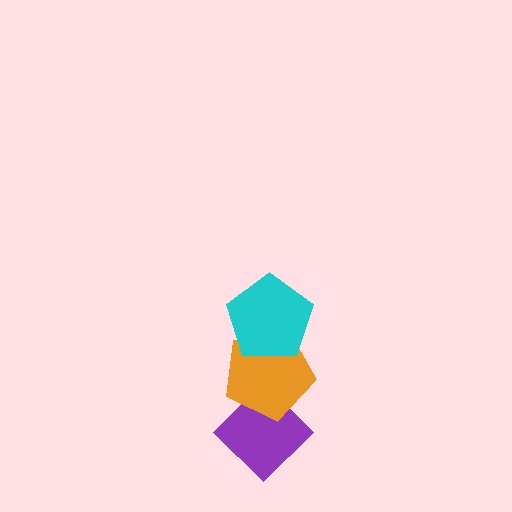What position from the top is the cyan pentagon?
The cyan pentagon is 1st from the top.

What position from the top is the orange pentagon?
The orange pentagon is 2nd from the top.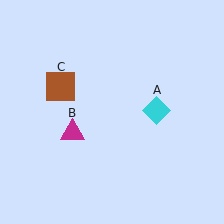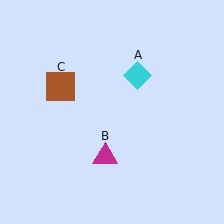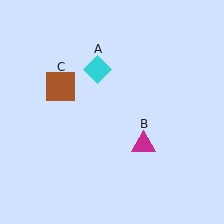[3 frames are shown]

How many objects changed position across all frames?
2 objects changed position: cyan diamond (object A), magenta triangle (object B).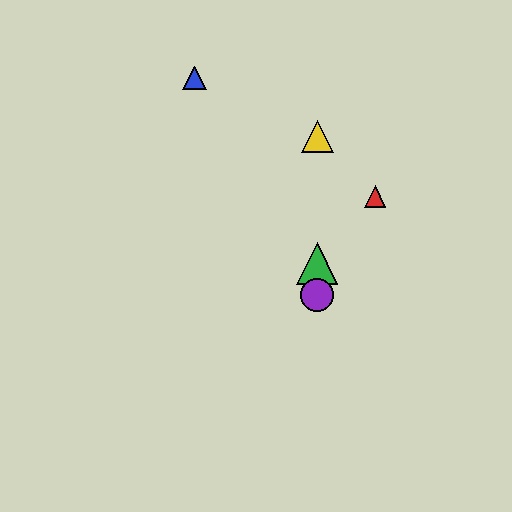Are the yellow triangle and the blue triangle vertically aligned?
No, the yellow triangle is at x≈317 and the blue triangle is at x≈195.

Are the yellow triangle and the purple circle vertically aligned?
Yes, both are at x≈317.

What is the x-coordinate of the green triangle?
The green triangle is at x≈317.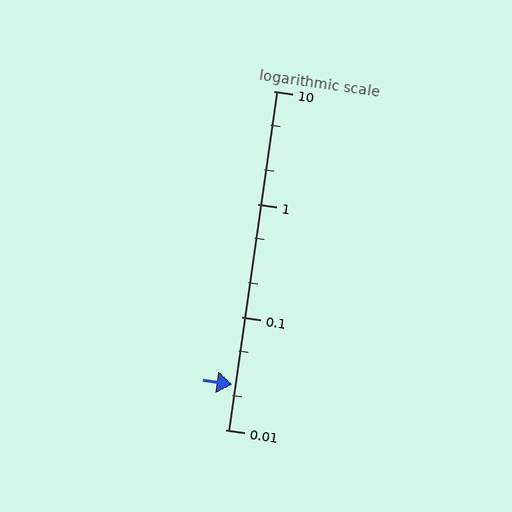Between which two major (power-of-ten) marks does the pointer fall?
The pointer is between 0.01 and 0.1.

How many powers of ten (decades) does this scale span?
The scale spans 3 decades, from 0.01 to 10.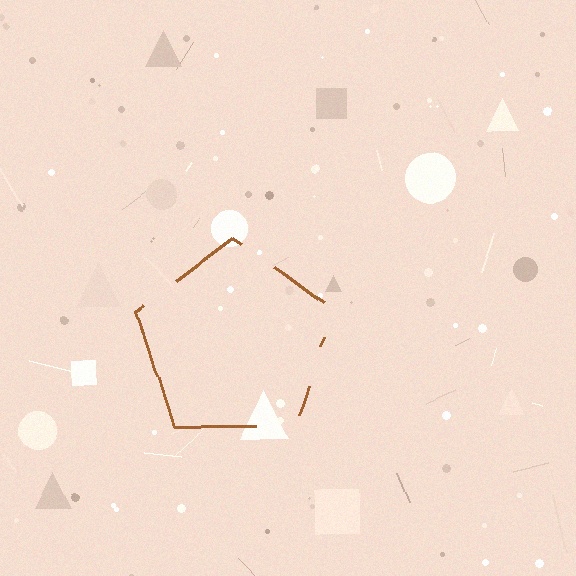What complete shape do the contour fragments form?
The contour fragments form a pentagon.